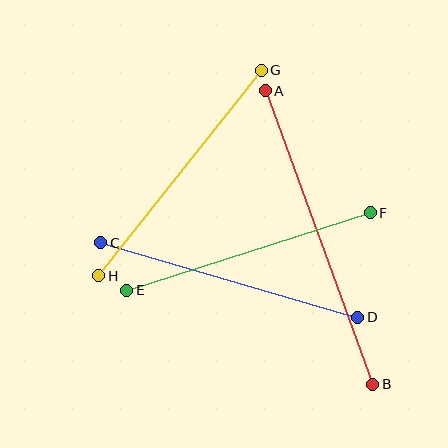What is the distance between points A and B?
The distance is approximately 312 pixels.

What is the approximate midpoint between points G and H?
The midpoint is at approximately (180, 173) pixels.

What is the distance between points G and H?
The distance is approximately 262 pixels.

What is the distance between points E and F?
The distance is approximately 256 pixels.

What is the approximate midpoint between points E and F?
The midpoint is at approximately (248, 251) pixels.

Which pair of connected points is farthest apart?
Points A and B are farthest apart.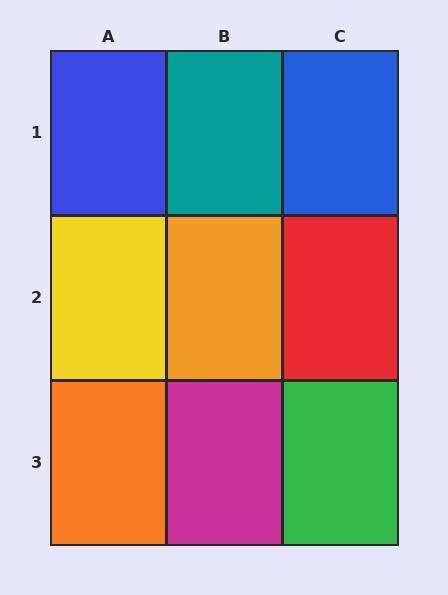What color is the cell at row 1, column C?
Blue.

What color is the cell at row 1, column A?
Blue.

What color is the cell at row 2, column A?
Yellow.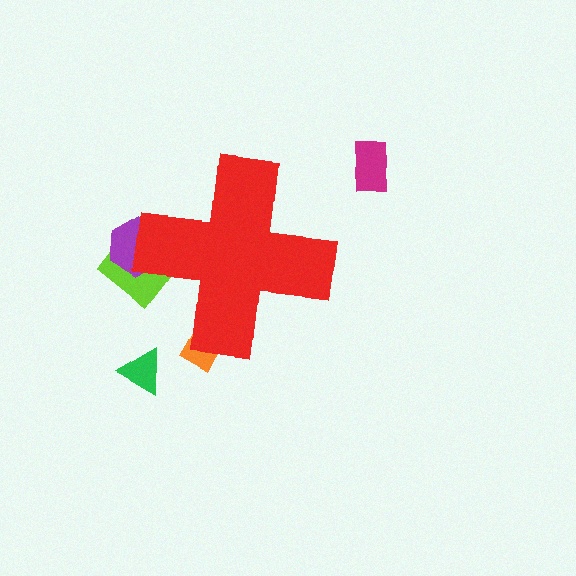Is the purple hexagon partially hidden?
Yes, the purple hexagon is partially hidden behind the red cross.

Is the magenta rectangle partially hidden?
No, the magenta rectangle is fully visible.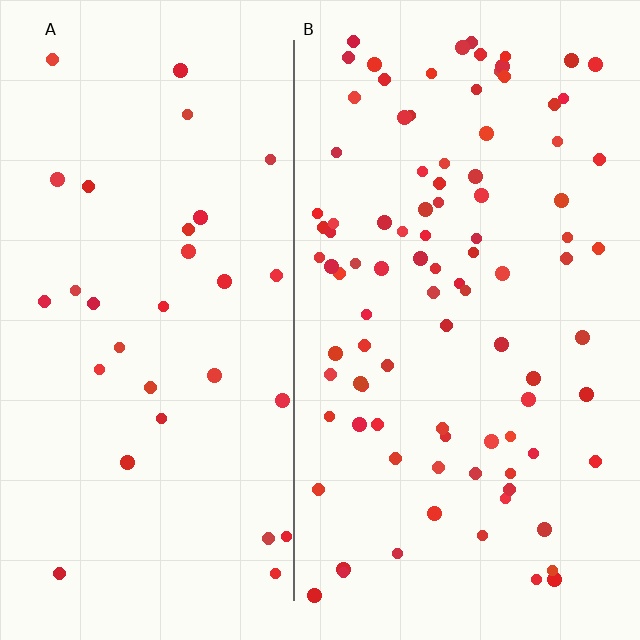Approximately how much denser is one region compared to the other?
Approximately 3.0× — region B over region A.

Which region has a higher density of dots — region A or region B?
B (the right).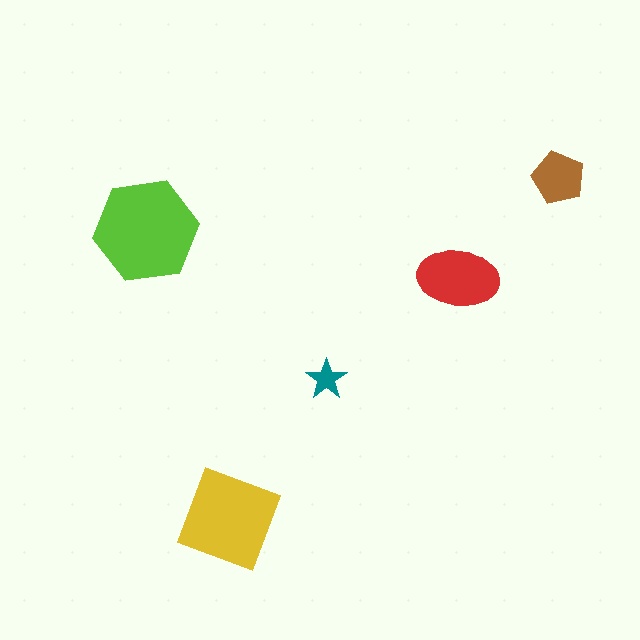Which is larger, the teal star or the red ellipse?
The red ellipse.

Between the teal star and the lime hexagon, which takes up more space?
The lime hexagon.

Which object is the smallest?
The teal star.